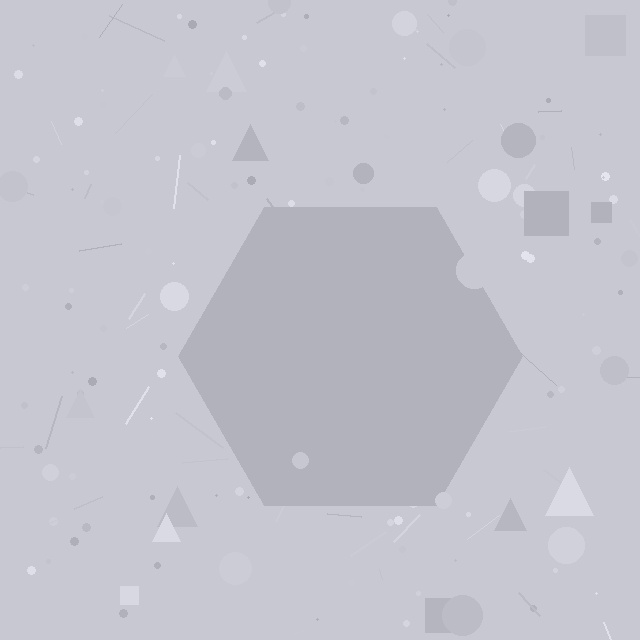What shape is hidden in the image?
A hexagon is hidden in the image.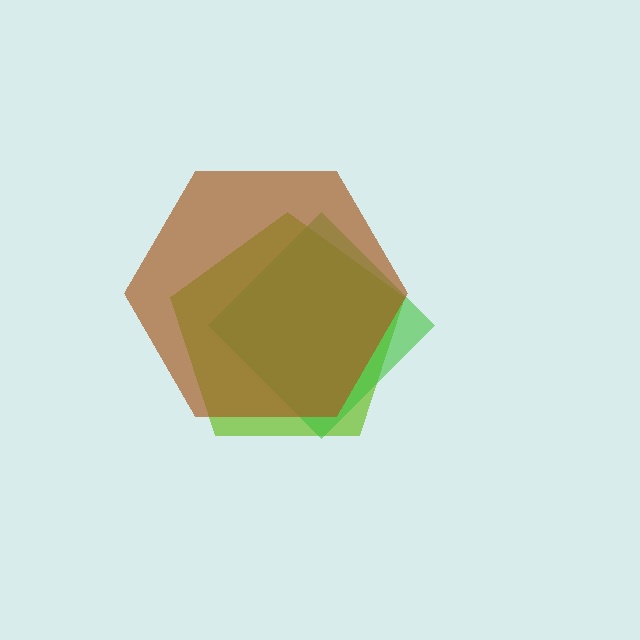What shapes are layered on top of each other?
The layered shapes are: a lime pentagon, a green diamond, a brown hexagon.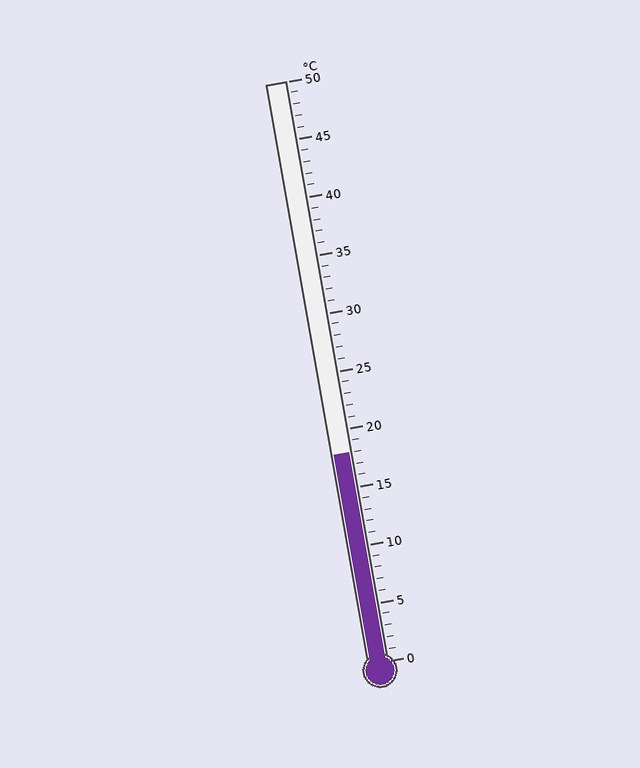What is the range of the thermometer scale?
The thermometer scale ranges from 0°C to 50°C.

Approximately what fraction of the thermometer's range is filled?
The thermometer is filled to approximately 35% of its range.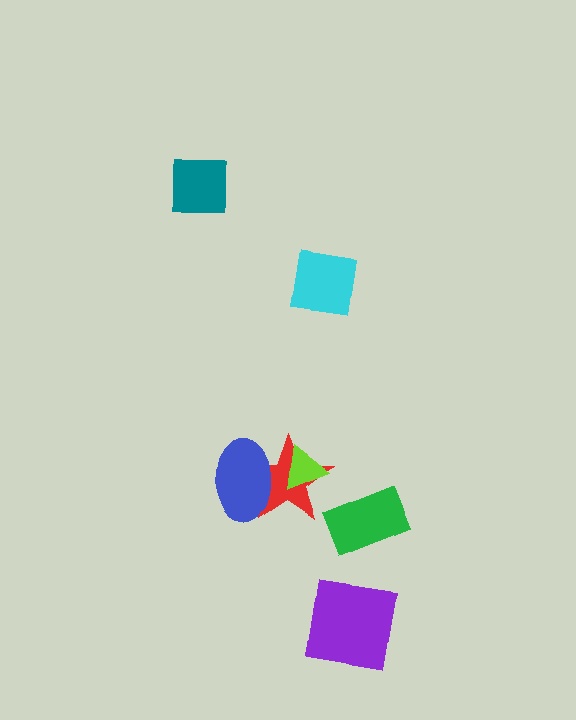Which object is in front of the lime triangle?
The blue ellipse is in front of the lime triangle.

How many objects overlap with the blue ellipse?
2 objects overlap with the blue ellipse.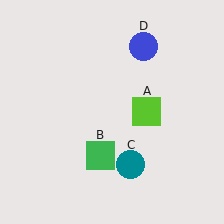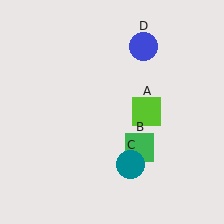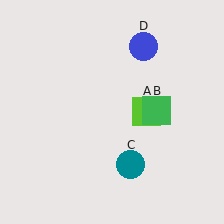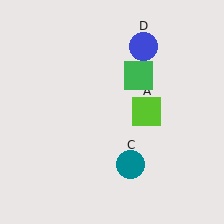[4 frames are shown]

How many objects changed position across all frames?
1 object changed position: green square (object B).